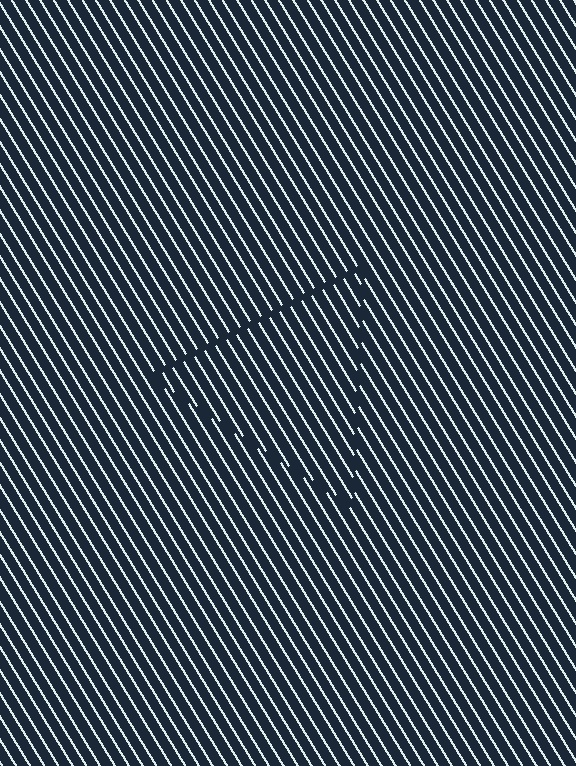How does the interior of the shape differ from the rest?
The interior of the shape contains the same grating, shifted by half a period — the contour is defined by the phase discontinuity where line-ends from the inner and outer gratings abut.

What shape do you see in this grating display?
An illusory triangle. The interior of the shape contains the same grating, shifted by half a period — the contour is defined by the phase discontinuity where line-ends from the inner and outer gratings abut.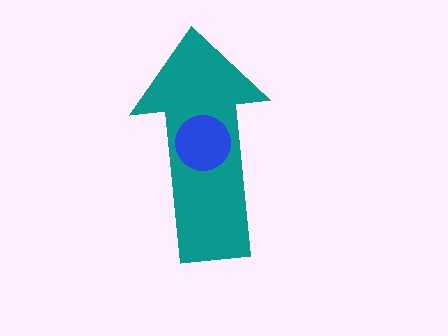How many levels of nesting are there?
2.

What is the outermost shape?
The teal arrow.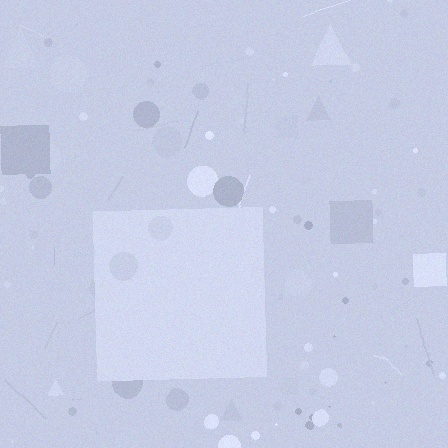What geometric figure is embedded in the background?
A square is embedded in the background.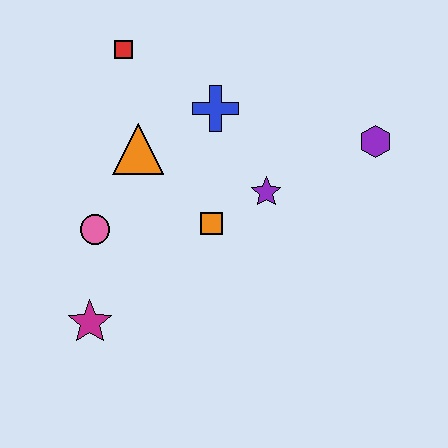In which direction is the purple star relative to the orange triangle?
The purple star is to the right of the orange triangle.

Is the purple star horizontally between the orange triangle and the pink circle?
No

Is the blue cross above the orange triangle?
Yes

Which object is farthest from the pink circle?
The purple hexagon is farthest from the pink circle.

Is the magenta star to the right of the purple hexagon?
No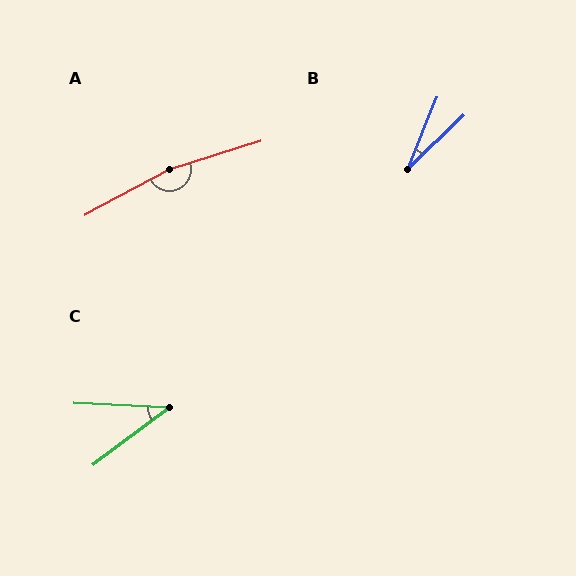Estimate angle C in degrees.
Approximately 39 degrees.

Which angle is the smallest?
B, at approximately 24 degrees.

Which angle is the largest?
A, at approximately 169 degrees.